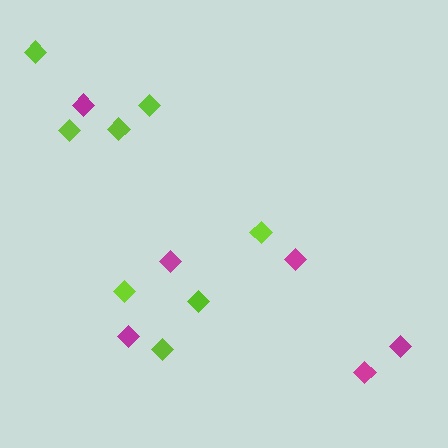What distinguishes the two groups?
There are 2 groups: one group of magenta diamonds (6) and one group of lime diamonds (8).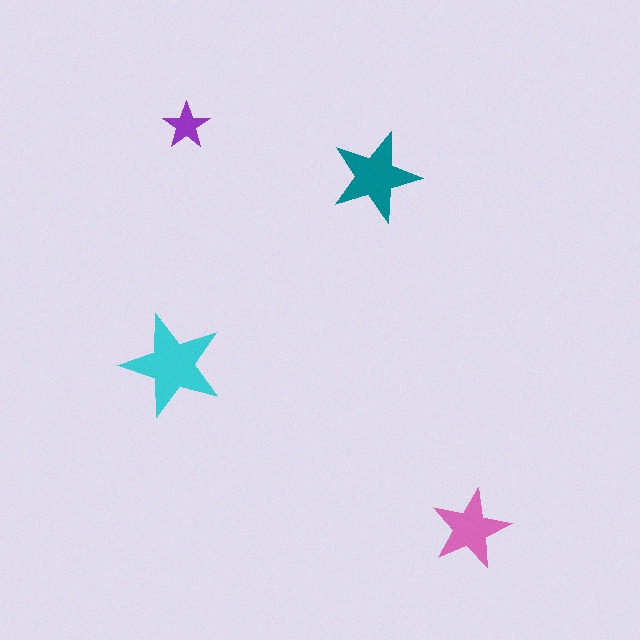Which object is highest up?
The purple star is topmost.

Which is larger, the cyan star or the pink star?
The cyan one.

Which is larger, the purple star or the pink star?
The pink one.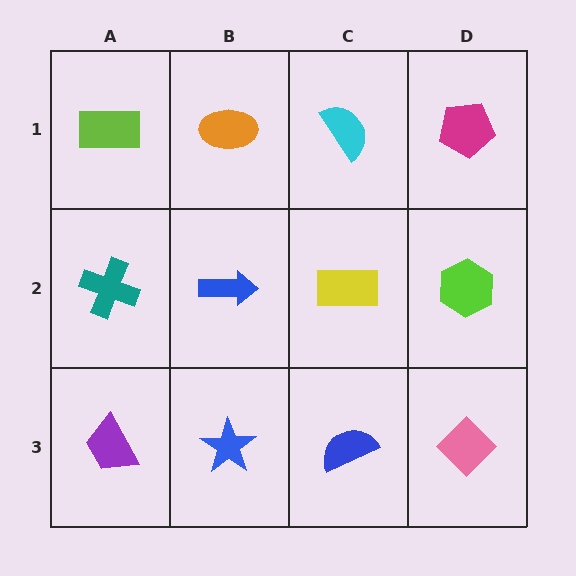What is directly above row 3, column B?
A blue arrow.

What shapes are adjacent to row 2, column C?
A cyan semicircle (row 1, column C), a blue semicircle (row 3, column C), a blue arrow (row 2, column B), a lime hexagon (row 2, column D).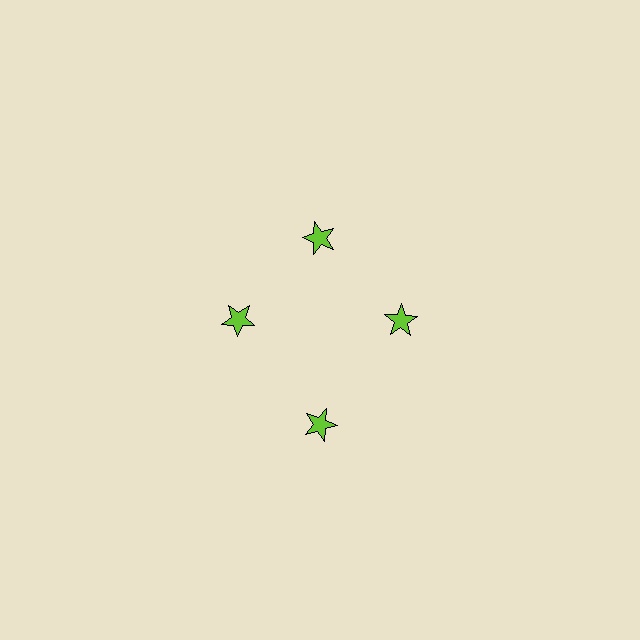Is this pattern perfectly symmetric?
No. The 4 lime stars are arranged in a ring, but one element near the 6 o'clock position is pushed outward from the center, breaking the 4-fold rotational symmetry.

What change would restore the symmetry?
The symmetry would be restored by moving it inward, back onto the ring so that all 4 stars sit at equal angles and equal distance from the center.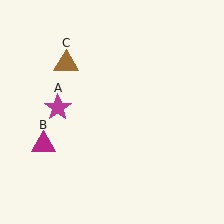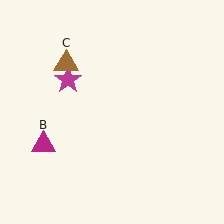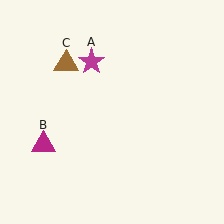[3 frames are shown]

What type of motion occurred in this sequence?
The magenta star (object A) rotated clockwise around the center of the scene.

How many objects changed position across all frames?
1 object changed position: magenta star (object A).